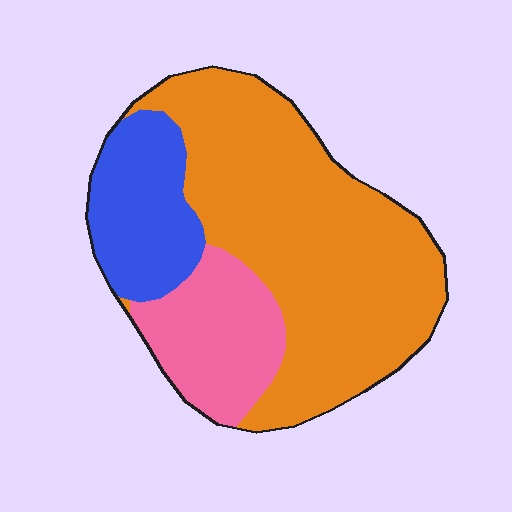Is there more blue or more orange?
Orange.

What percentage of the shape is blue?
Blue takes up less than a quarter of the shape.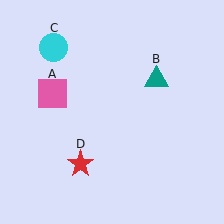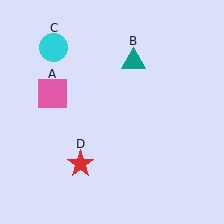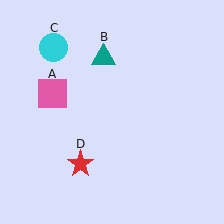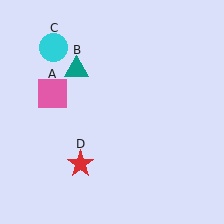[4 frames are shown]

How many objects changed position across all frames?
1 object changed position: teal triangle (object B).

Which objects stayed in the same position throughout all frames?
Pink square (object A) and cyan circle (object C) and red star (object D) remained stationary.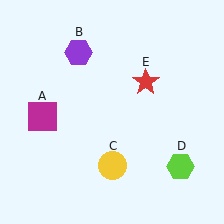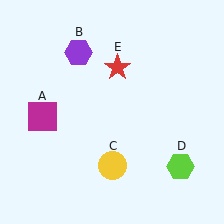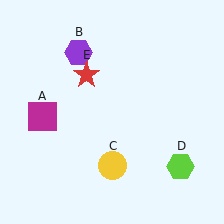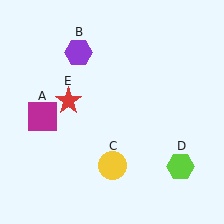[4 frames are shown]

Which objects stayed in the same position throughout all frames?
Magenta square (object A) and purple hexagon (object B) and yellow circle (object C) and lime hexagon (object D) remained stationary.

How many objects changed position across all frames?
1 object changed position: red star (object E).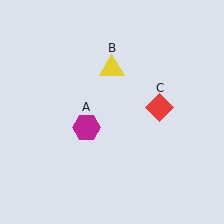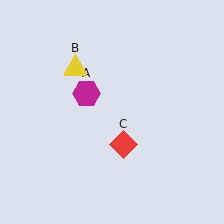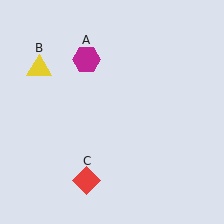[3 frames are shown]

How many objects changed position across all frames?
3 objects changed position: magenta hexagon (object A), yellow triangle (object B), red diamond (object C).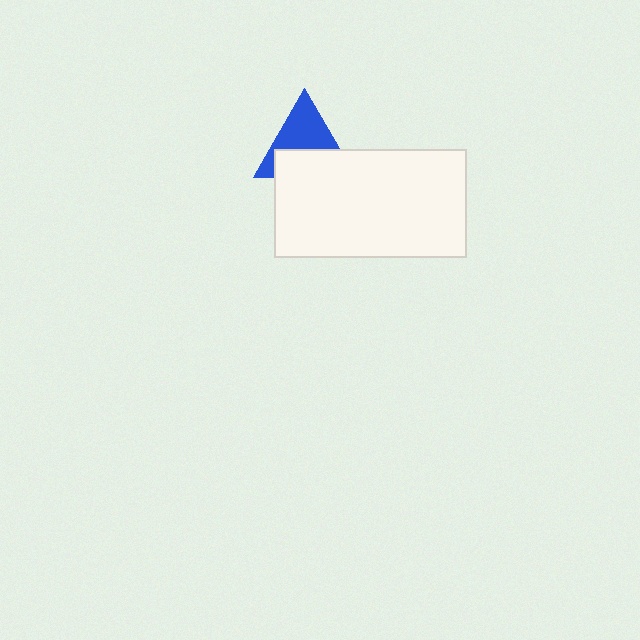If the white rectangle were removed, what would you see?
You would see the complete blue triangle.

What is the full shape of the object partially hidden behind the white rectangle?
The partially hidden object is a blue triangle.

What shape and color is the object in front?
The object in front is a white rectangle.